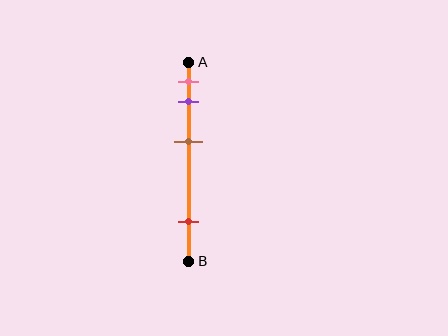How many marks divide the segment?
There are 4 marks dividing the segment.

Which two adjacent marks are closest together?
The pink and purple marks are the closest adjacent pair.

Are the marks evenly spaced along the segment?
No, the marks are not evenly spaced.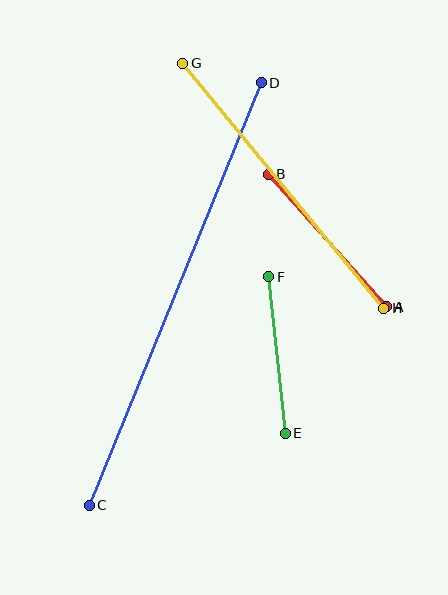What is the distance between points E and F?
The distance is approximately 157 pixels.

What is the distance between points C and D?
The distance is approximately 456 pixels.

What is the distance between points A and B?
The distance is approximately 178 pixels.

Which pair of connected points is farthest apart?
Points C and D are farthest apart.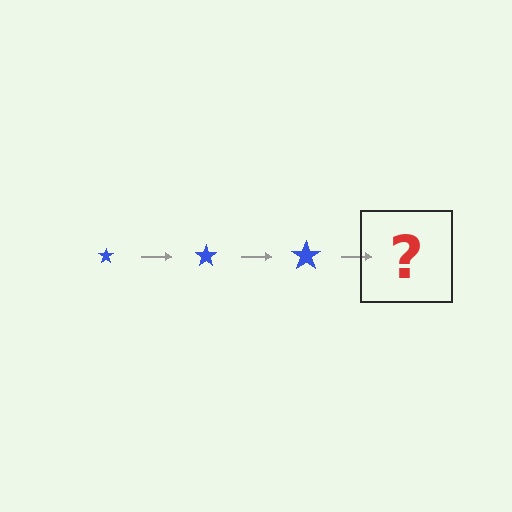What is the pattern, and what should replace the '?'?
The pattern is that the star gets progressively larger each step. The '?' should be a blue star, larger than the previous one.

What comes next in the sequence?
The next element should be a blue star, larger than the previous one.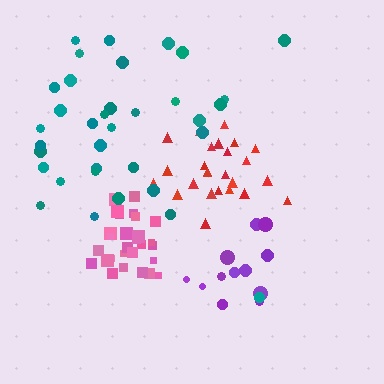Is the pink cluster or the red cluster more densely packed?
Pink.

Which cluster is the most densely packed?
Pink.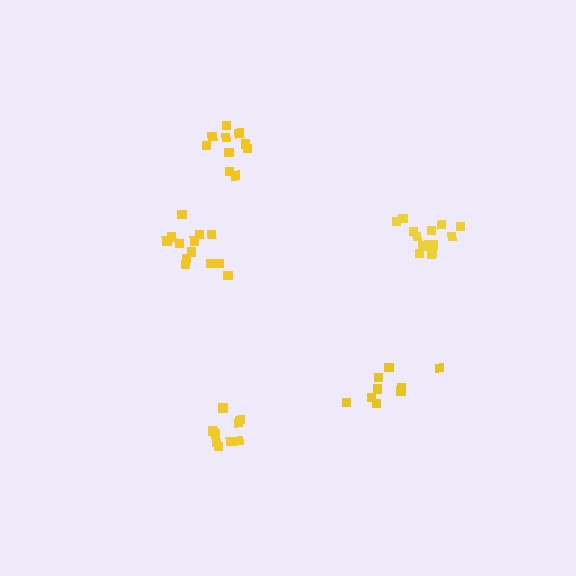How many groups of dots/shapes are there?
There are 5 groups.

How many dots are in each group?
Group 1: 10 dots, Group 2: 9 dots, Group 3: 13 dots, Group 4: 11 dots, Group 5: 14 dots (57 total).